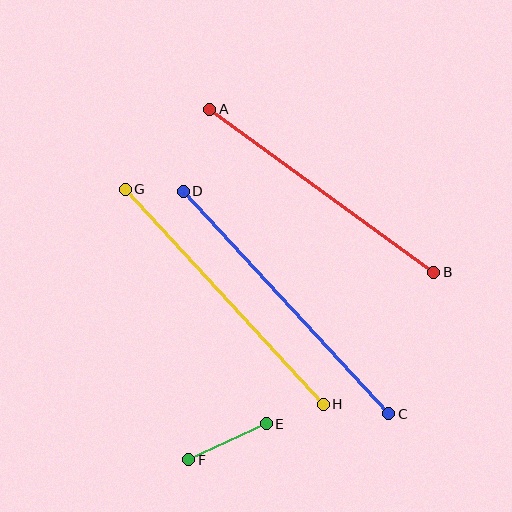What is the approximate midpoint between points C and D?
The midpoint is at approximately (286, 302) pixels.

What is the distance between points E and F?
The distance is approximately 85 pixels.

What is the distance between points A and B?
The distance is approximately 277 pixels.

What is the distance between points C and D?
The distance is approximately 303 pixels.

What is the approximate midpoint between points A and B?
The midpoint is at approximately (322, 191) pixels.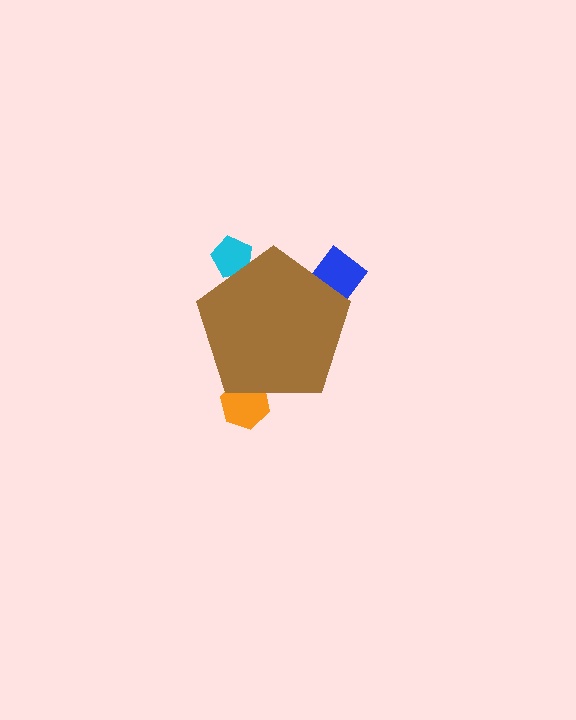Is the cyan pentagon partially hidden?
Yes, the cyan pentagon is partially hidden behind the brown pentagon.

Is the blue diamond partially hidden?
Yes, the blue diamond is partially hidden behind the brown pentagon.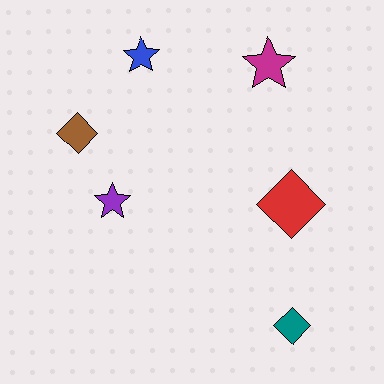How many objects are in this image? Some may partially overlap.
There are 6 objects.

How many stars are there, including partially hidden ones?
There are 3 stars.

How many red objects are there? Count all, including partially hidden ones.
There is 1 red object.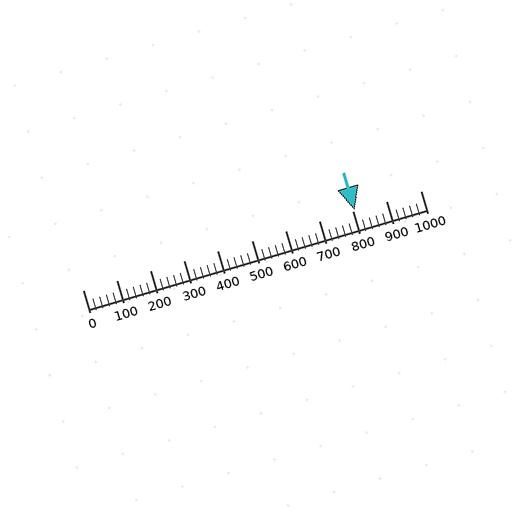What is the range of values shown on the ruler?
The ruler shows values from 0 to 1000.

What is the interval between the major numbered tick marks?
The major tick marks are spaced 100 units apart.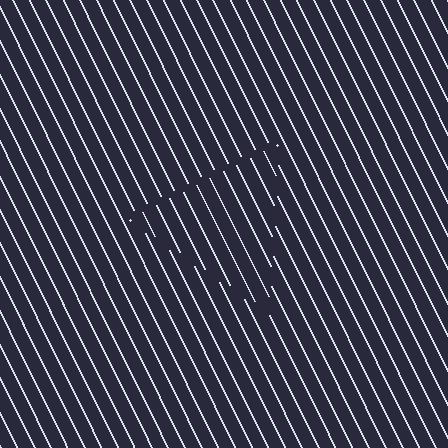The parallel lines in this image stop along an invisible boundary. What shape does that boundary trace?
An illusory triangle. The interior of the shape contains the same grating, shifted by half a period — the contour is defined by the phase discontinuity where line-ends from the inner and outer gratings abut.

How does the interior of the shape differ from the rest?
The interior of the shape contains the same grating, shifted by half a period — the contour is defined by the phase discontinuity where line-ends from the inner and outer gratings abut.